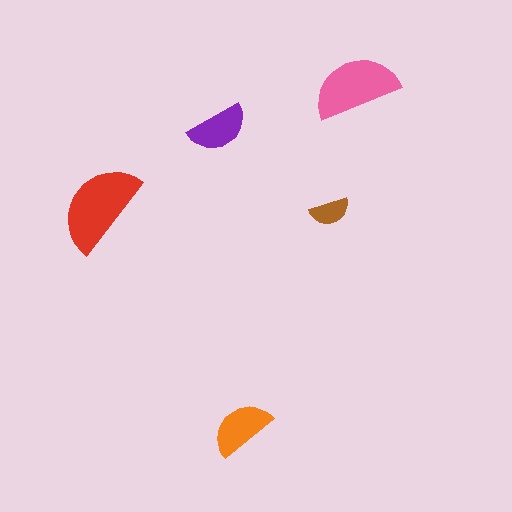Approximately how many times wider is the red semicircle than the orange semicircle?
About 1.5 times wider.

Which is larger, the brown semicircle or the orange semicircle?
The orange one.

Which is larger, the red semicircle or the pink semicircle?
The red one.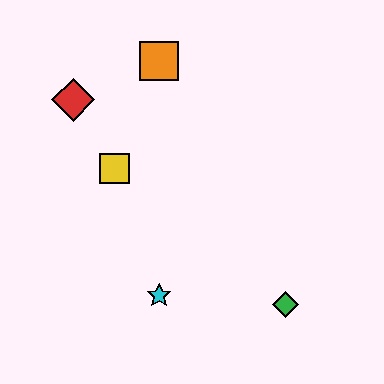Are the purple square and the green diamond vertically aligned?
No, the purple square is at x≈159 and the green diamond is at x≈286.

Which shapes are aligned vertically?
The blue star, the purple square, the orange square, the cyan star are aligned vertically.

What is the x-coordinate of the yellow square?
The yellow square is at x≈114.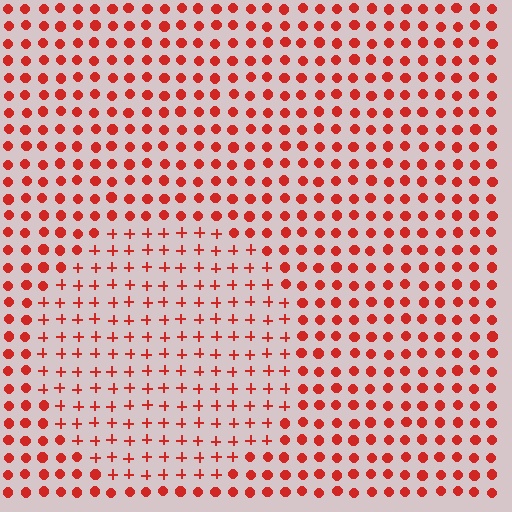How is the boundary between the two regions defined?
The boundary is defined by a change in element shape: plus signs inside vs. circles outside. All elements share the same color and spacing.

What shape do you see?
I see a circle.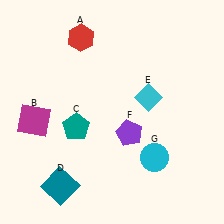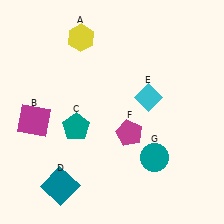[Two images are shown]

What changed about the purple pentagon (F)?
In Image 1, F is purple. In Image 2, it changed to magenta.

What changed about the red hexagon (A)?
In Image 1, A is red. In Image 2, it changed to yellow.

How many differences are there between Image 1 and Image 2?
There are 3 differences between the two images.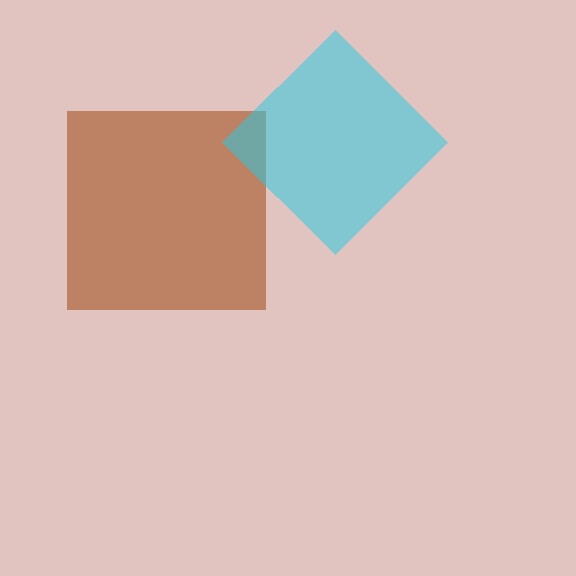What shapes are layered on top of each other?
The layered shapes are: a brown square, a cyan diamond.